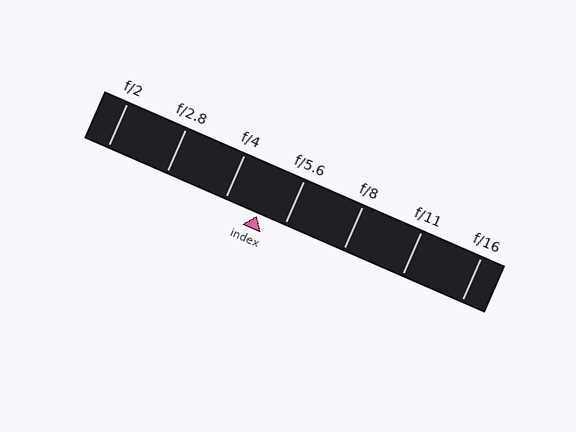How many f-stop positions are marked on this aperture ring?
There are 7 f-stop positions marked.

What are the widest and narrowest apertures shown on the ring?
The widest aperture shown is f/2 and the narrowest is f/16.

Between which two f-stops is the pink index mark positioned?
The index mark is between f/4 and f/5.6.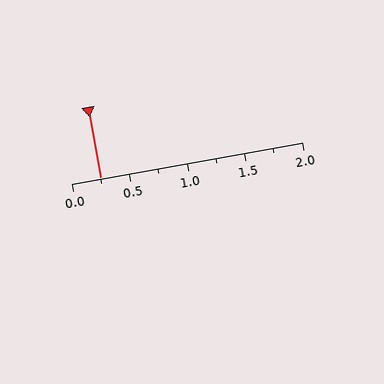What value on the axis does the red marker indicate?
The marker indicates approximately 0.25.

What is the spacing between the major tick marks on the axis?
The major ticks are spaced 0.5 apart.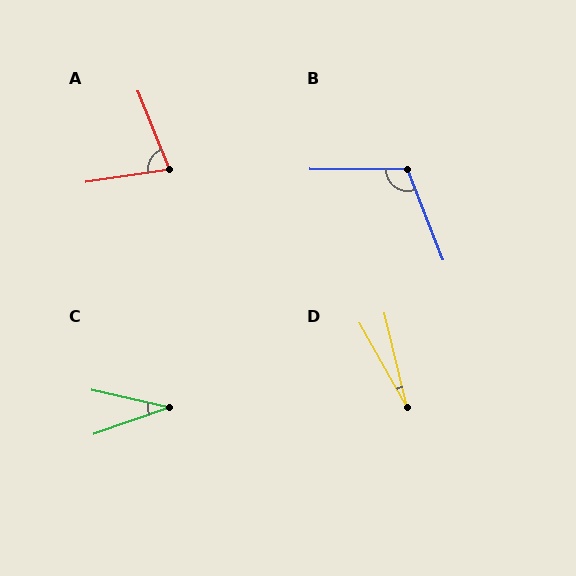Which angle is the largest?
B, at approximately 112 degrees.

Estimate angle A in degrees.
Approximately 77 degrees.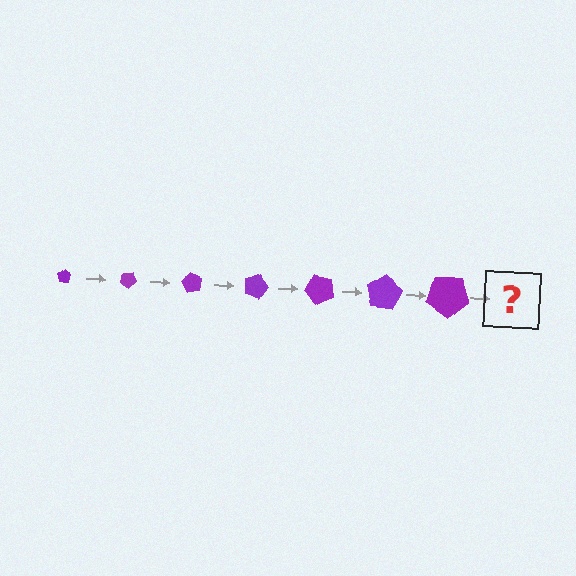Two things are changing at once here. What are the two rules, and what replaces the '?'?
The two rules are that the pentagon grows larger each step and it rotates 30 degrees each step. The '?' should be a pentagon, larger than the previous one and rotated 210 degrees from the start.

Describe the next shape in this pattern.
It should be a pentagon, larger than the previous one and rotated 210 degrees from the start.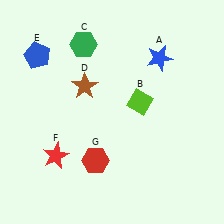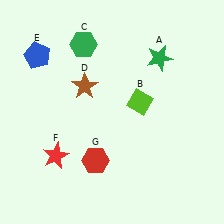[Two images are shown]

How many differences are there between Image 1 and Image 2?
There is 1 difference between the two images.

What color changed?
The star (A) changed from blue in Image 1 to green in Image 2.